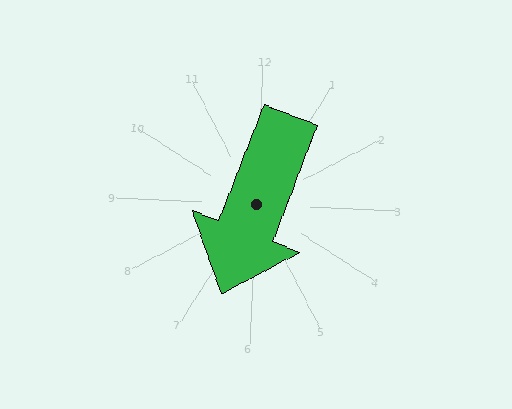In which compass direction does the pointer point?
South.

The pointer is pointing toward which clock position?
Roughly 7 o'clock.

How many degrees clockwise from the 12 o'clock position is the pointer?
Approximately 199 degrees.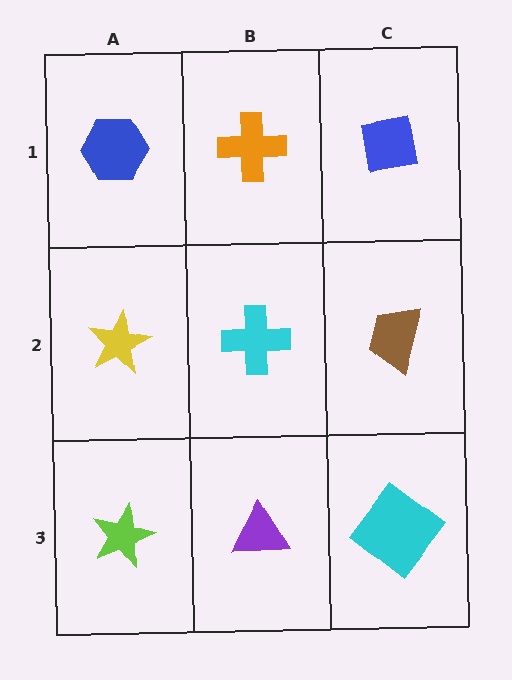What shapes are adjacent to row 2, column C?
A blue square (row 1, column C), a cyan diamond (row 3, column C), a cyan cross (row 2, column B).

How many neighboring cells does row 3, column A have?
2.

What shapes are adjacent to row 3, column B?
A cyan cross (row 2, column B), a lime star (row 3, column A), a cyan diamond (row 3, column C).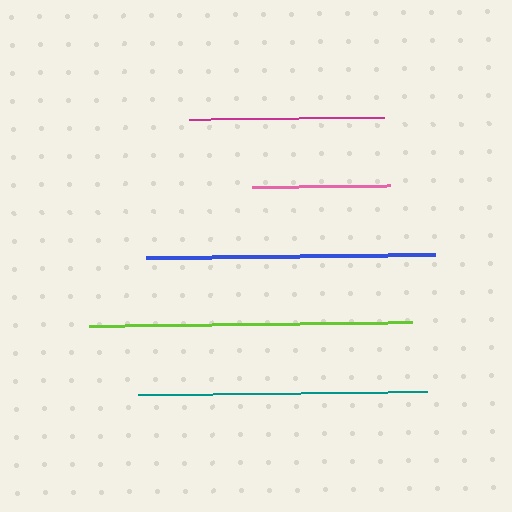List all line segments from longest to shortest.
From longest to shortest: lime, blue, teal, magenta, pink.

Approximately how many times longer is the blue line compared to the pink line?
The blue line is approximately 2.1 times the length of the pink line.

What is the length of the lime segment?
The lime segment is approximately 323 pixels long.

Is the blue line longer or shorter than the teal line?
The blue line is longer than the teal line.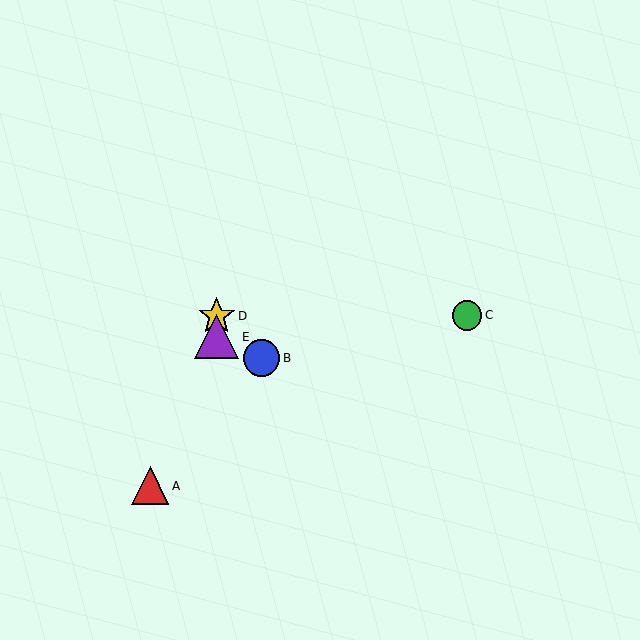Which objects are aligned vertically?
Objects D, E are aligned vertically.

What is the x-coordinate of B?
Object B is at x≈262.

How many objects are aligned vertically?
2 objects (D, E) are aligned vertically.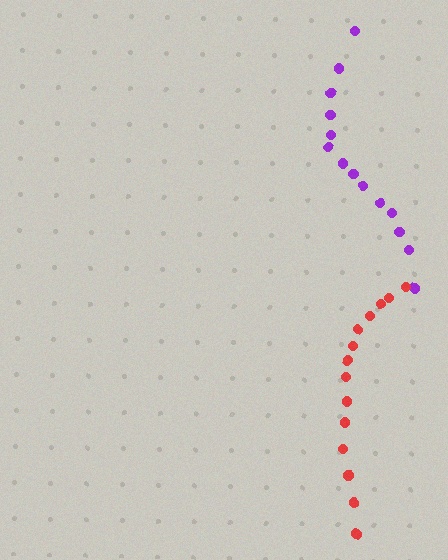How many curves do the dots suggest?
There are 2 distinct paths.